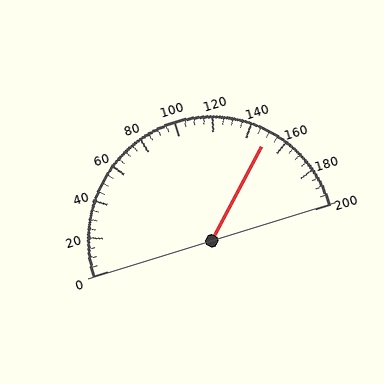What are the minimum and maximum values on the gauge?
The gauge ranges from 0 to 200.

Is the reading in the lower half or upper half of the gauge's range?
The reading is in the upper half of the range (0 to 200).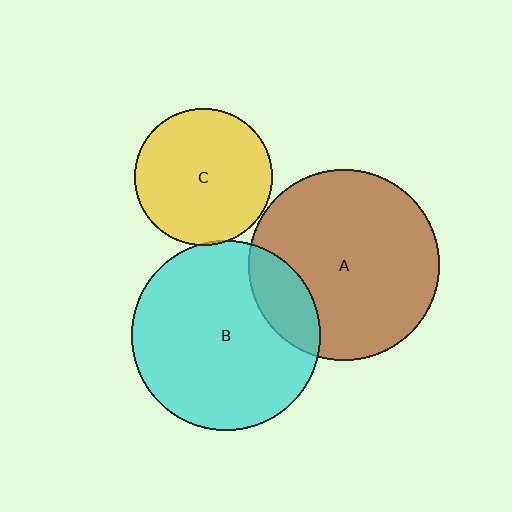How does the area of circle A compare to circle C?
Approximately 1.9 times.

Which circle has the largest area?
Circle A (brown).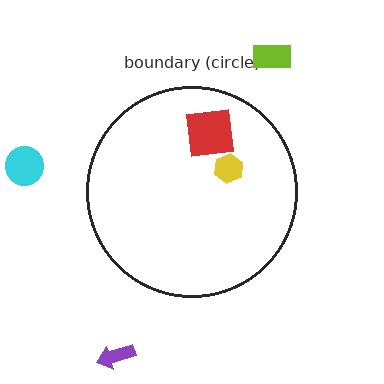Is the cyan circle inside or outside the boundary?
Outside.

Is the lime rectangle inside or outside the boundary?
Outside.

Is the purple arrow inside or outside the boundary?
Outside.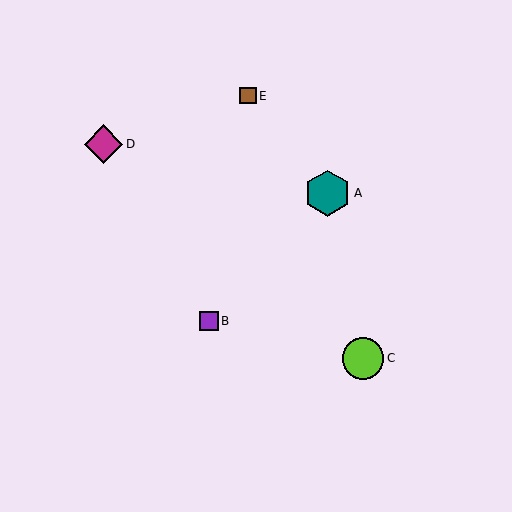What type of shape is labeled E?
Shape E is a brown square.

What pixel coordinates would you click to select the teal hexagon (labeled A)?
Click at (328, 193) to select the teal hexagon A.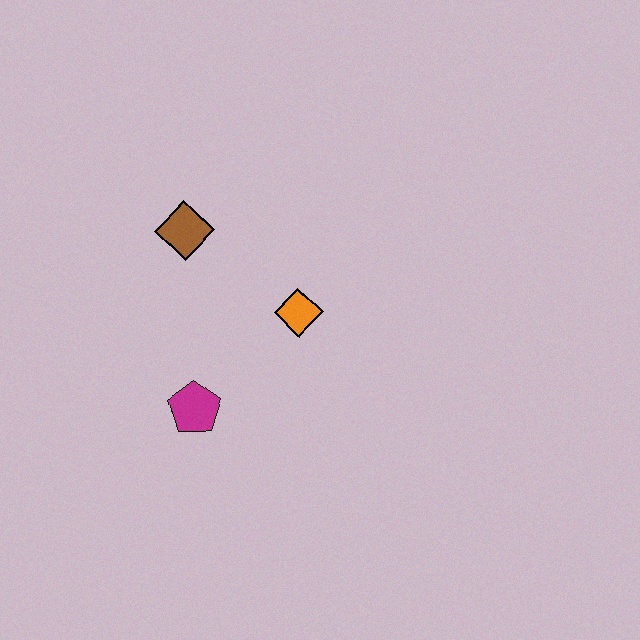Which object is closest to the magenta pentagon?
The orange diamond is closest to the magenta pentagon.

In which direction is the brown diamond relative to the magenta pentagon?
The brown diamond is above the magenta pentagon.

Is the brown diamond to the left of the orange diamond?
Yes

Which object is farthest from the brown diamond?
The magenta pentagon is farthest from the brown diamond.